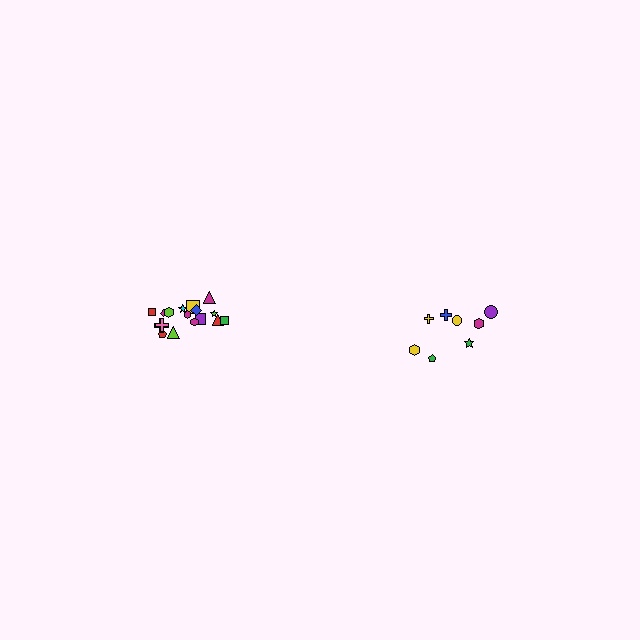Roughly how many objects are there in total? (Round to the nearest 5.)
Roughly 25 objects in total.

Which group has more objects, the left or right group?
The left group.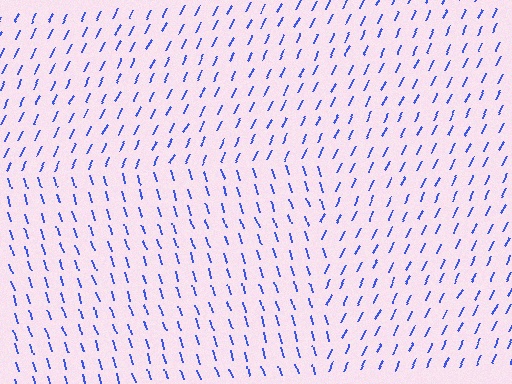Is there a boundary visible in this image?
Yes, there is a texture boundary formed by a change in line orientation.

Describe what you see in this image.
The image is filled with small blue line segments. A rectangle region in the image has lines oriented differently from the surrounding lines, creating a visible texture boundary.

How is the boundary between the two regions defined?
The boundary is defined purely by a change in line orientation (approximately 45 degrees difference). All lines are the same color and thickness.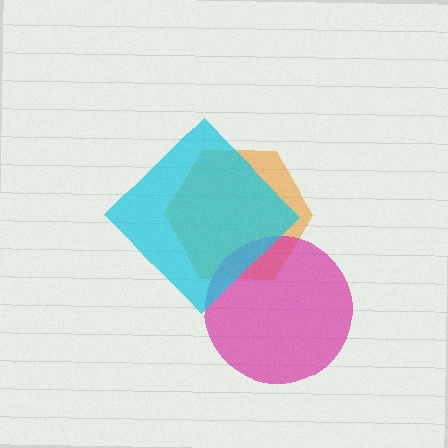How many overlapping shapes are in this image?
There are 3 overlapping shapes in the image.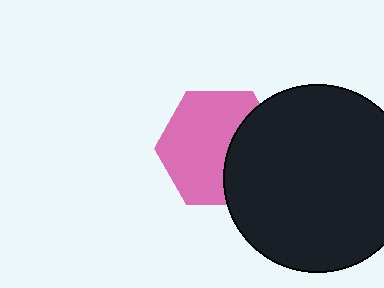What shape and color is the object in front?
The object in front is a black circle.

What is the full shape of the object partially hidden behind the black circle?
The partially hidden object is a pink hexagon.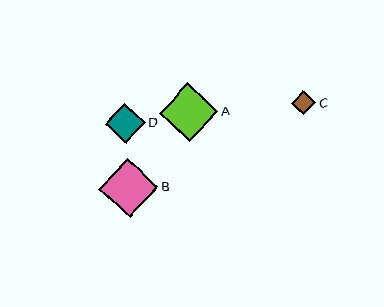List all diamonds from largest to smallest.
From largest to smallest: B, A, D, C.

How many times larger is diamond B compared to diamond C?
Diamond B is approximately 2.5 times the size of diamond C.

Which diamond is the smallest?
Diamond C is the smallest with a size of approximately 24 pixels.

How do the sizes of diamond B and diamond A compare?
Diamond B and diamond A are approximately the same size.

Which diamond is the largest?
Diamond B is the largest with a size of approximately 59 pixels.